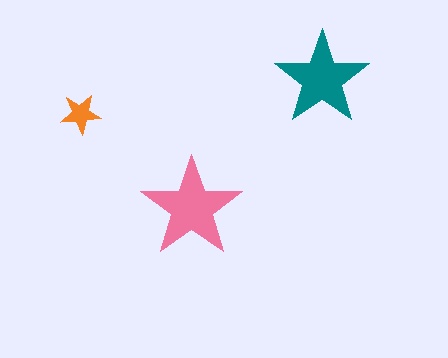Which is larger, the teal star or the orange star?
The teal one.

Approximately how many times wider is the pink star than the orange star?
About 2.5 times wider.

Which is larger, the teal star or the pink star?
The pink one.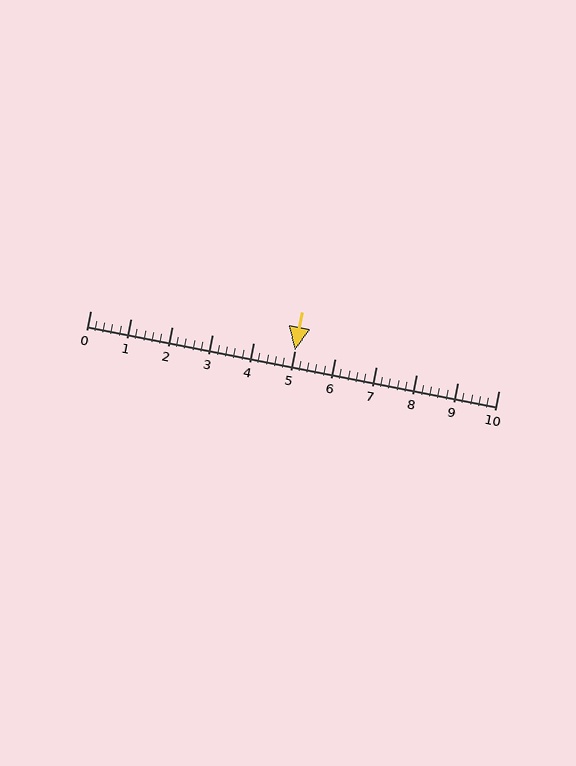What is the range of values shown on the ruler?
The ruler shows values from 0 to 10.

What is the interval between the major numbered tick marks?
The major tick marks are spaced 1 units apart.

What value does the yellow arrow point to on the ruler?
The yellow arrow points to approximately 5.0.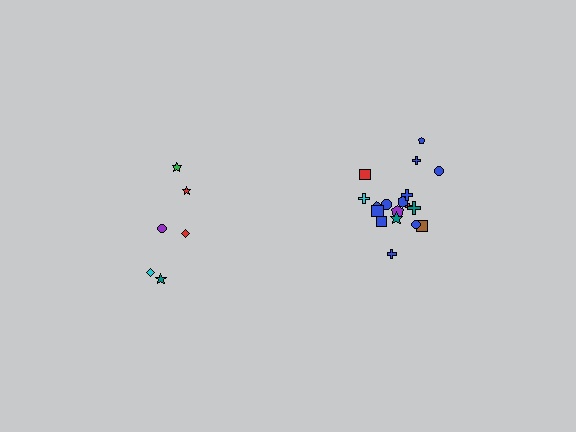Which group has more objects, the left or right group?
The right group.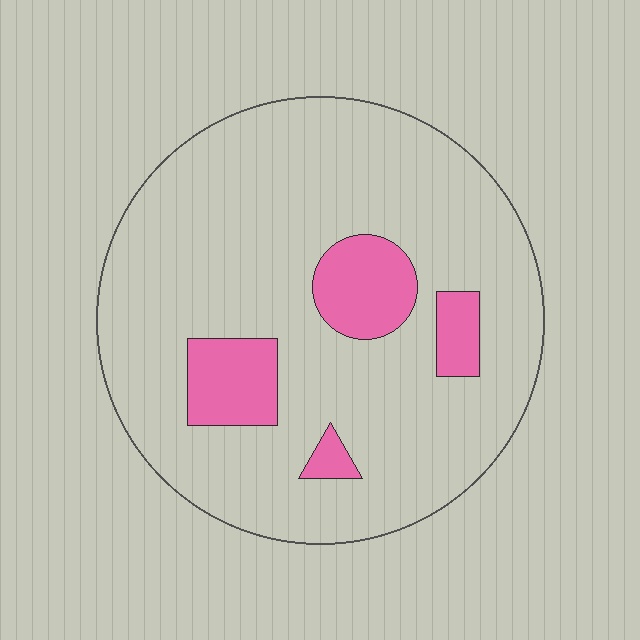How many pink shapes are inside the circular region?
4.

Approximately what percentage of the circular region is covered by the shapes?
Approximately 15%.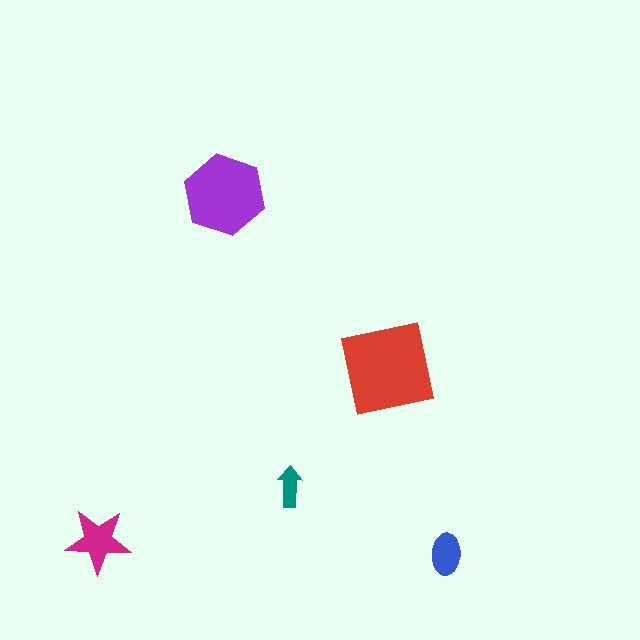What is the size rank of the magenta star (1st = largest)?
3rd.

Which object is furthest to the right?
The blue ellipse is rightmost.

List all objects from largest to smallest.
The red square, the purple hexagon, the magenta star, the blue ellipse, the teal arrow.